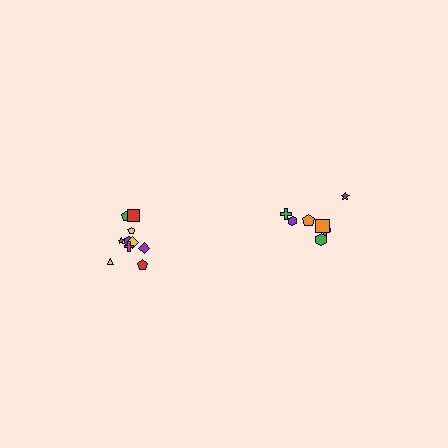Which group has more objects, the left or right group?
The left group.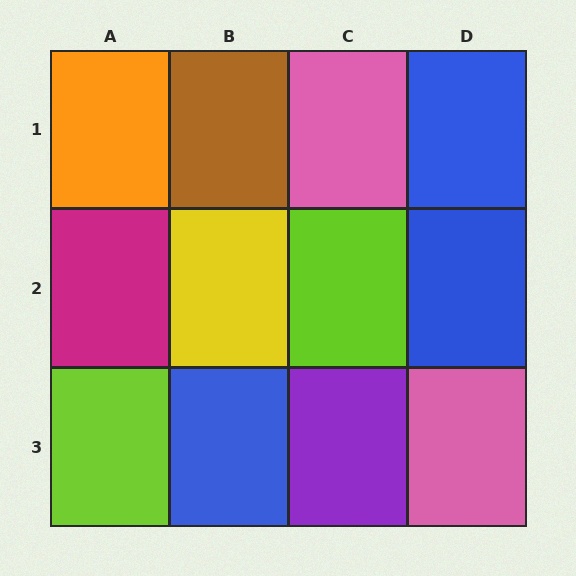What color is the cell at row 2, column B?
Yellow.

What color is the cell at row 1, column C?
Pink.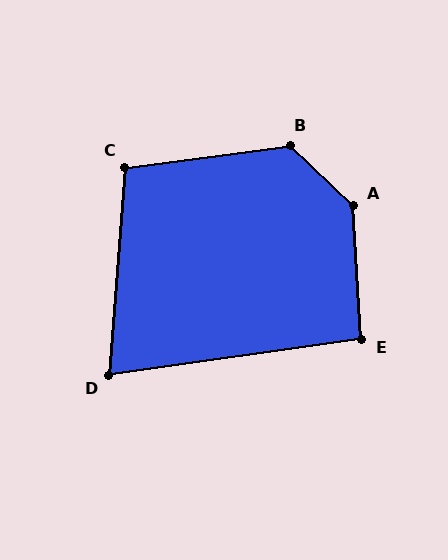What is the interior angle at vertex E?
Approximately 95 degrees (approximately right).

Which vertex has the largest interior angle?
A, at approximately 136 degrees.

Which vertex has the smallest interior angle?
D, at approximately 77 degrees.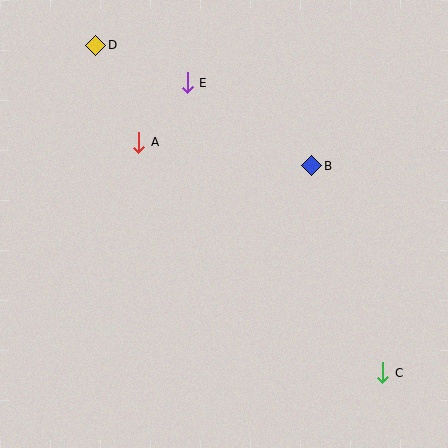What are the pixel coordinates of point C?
Point C is at (383, 373).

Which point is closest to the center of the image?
Point B at (312, 166) is closest to the center.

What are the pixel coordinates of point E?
Point E is at (187, 83).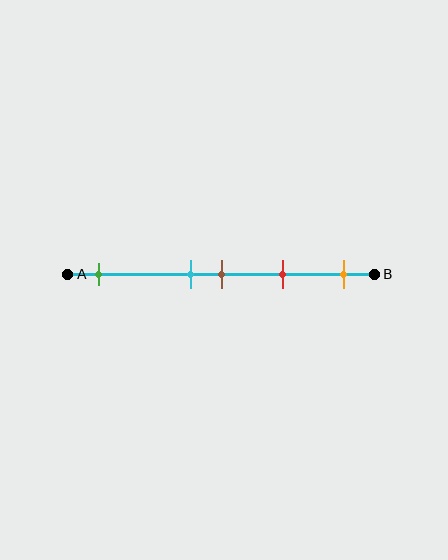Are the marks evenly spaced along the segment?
No, the marks are not evenly spaced.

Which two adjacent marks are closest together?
The cyan and brown marks are the closest adjacent pair.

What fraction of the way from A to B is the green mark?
The green mark is approximately 10% (0.1) of the way from A to B.